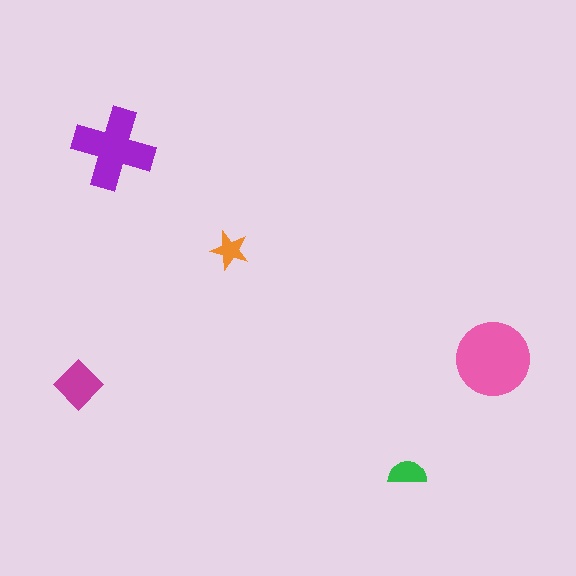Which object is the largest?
The pink circle.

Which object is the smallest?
The orange star.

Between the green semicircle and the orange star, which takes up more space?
The green semicircle.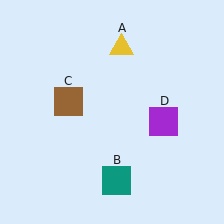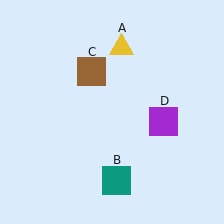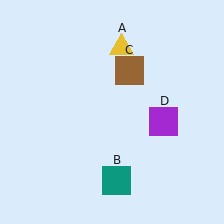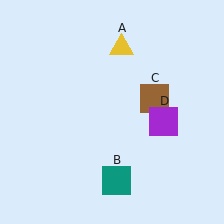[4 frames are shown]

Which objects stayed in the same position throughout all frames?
Yellow triangle (object A) and teal square (object B) and purple square (object D) remained stationary.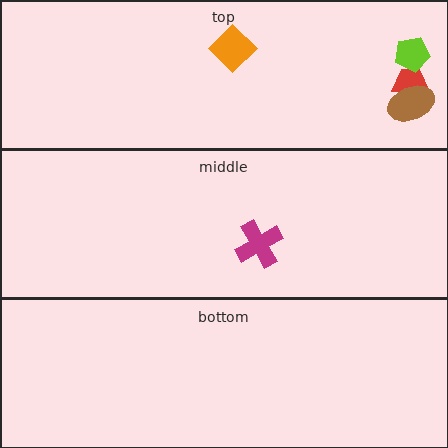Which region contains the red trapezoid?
The top region.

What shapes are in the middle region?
The magenta cross.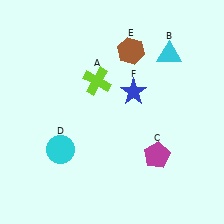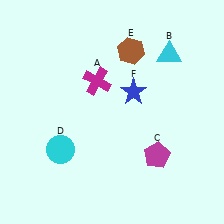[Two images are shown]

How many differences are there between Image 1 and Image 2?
There is 1 difference between the two images.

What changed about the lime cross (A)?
In Image 1, A is lime. In Image 2, it changed to magenta.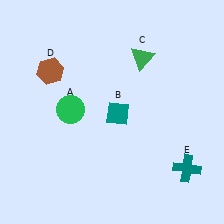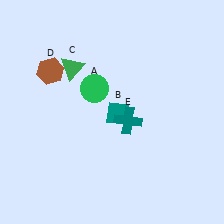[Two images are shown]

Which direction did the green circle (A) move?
The green circle (A) moved right.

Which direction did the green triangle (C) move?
The green triangle (C) moved left.